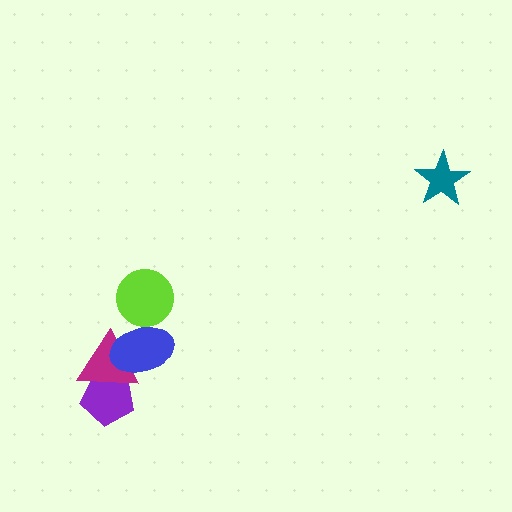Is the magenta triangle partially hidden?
Yes, it is partially covered by another shape.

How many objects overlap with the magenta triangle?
2 objects overlap with the magenta triangle.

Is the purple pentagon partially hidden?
Yes, it is partially covered by another shape.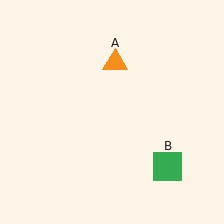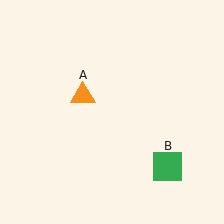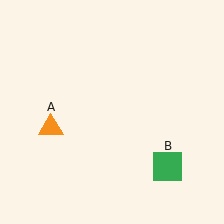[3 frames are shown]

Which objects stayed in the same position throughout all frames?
Green square (object B) remained stationary.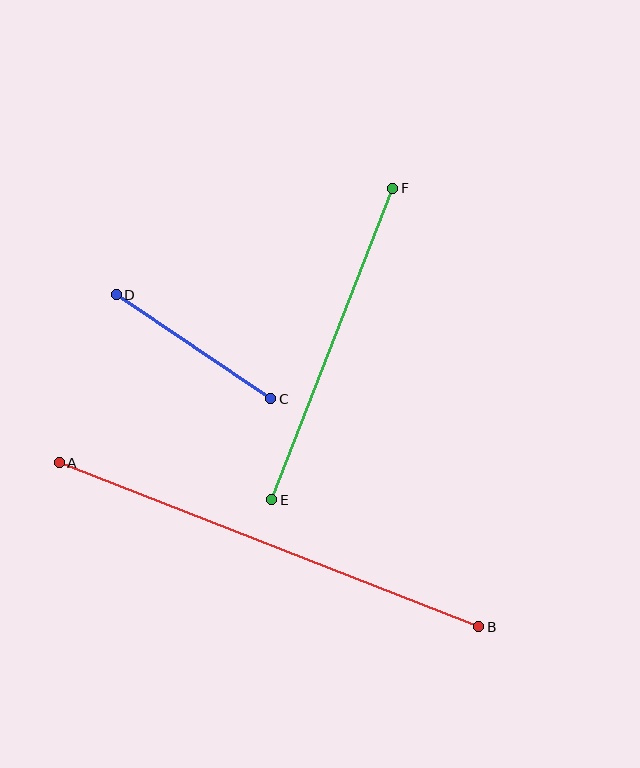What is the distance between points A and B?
The distance is approximately 450 pixels.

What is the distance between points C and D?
The distance is approximately 186 pixels.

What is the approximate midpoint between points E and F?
The midpoint is at approximately (332, 344) pixels.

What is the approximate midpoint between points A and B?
The midpoint is at approximately (269, 545) pixels.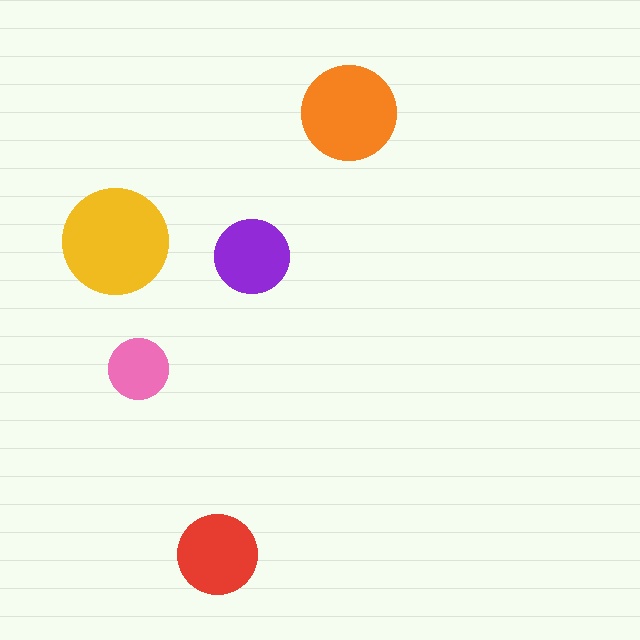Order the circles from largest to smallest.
the yellow one, the orange one, the red one, the purple one, the pink one.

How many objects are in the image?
There are 5 objects in the image.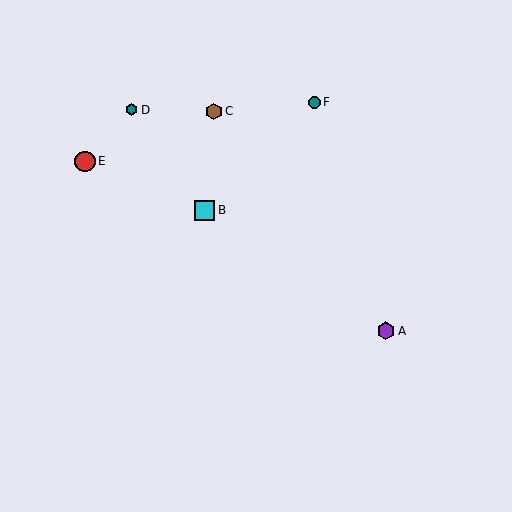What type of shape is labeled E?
Shape E is a red circle.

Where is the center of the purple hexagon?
The center of the purple hexagon is at (386, 331).